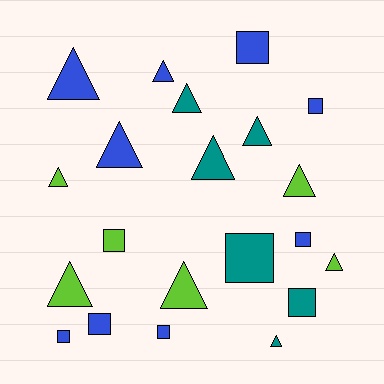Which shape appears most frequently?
Triangle, with 12 objects.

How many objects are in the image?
There are 21 objects.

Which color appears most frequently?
Blue, with 9 objects.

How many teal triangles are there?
There are 4 teal triangles.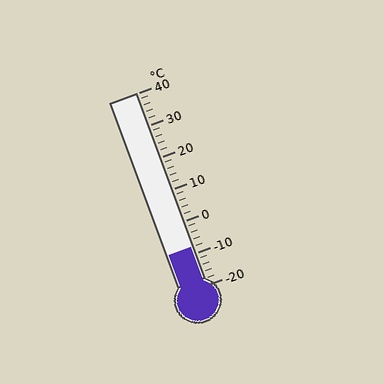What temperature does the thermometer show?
The thermometer shows approximately -8°C.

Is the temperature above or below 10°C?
The temperature is below 10°C.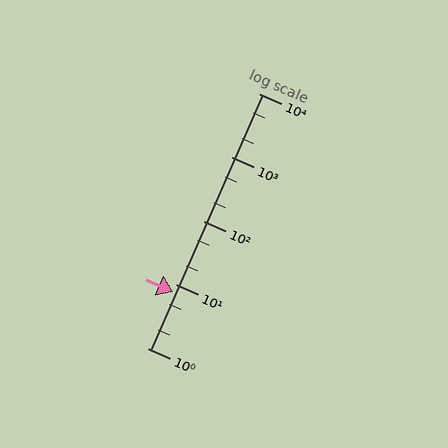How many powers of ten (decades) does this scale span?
The scale spans 4 decades, from 1 to 10000.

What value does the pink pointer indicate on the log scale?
The pointer indicates approximately 7.6.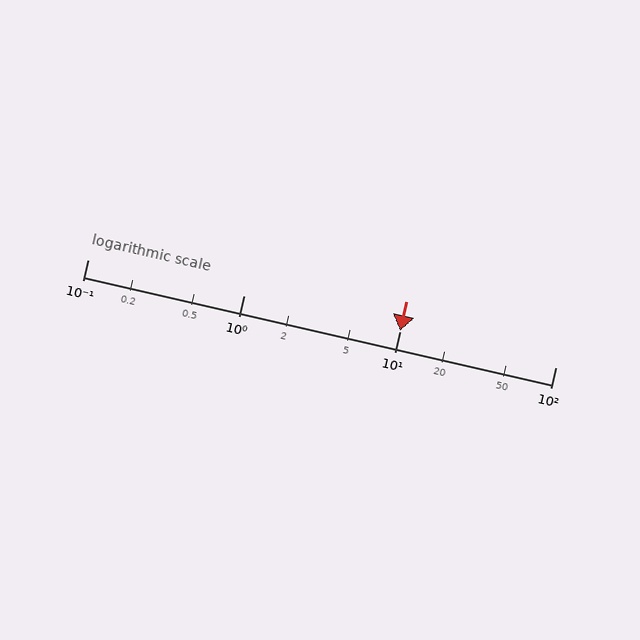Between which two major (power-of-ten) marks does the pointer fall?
The pointer is between 10 and 100.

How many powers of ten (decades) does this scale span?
The scale spans 3 decades, from 0.1 to 100.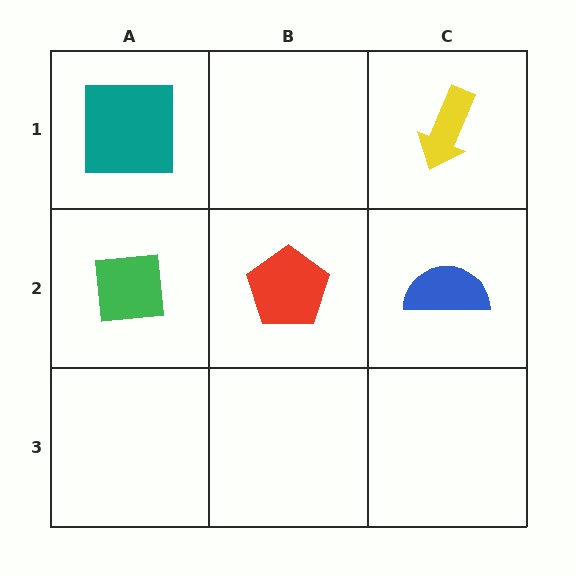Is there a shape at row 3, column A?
No, that cell is empty.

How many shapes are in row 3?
0 shapes.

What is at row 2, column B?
A red pentagon.